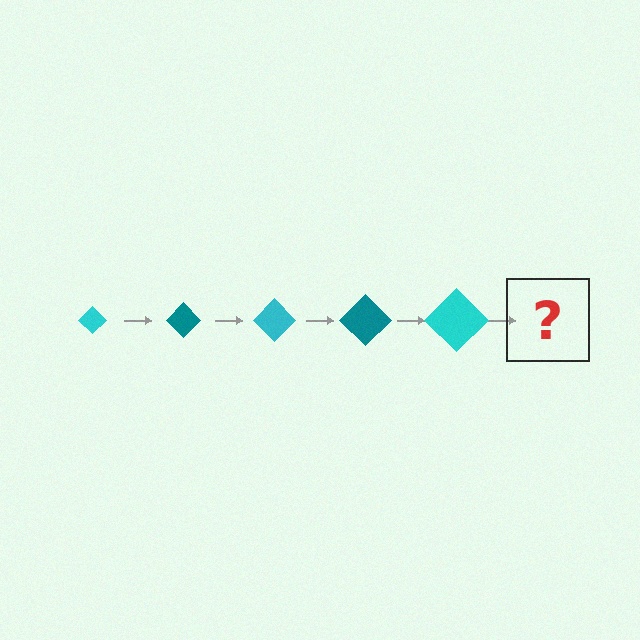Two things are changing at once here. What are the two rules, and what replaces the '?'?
The two rules are that the diamond grows larger each step and the color cycles through cyan and teal. The '?' should be a teal diamond, larger than the previous one.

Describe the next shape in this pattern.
It should be a teal diamond, larger than the previous one.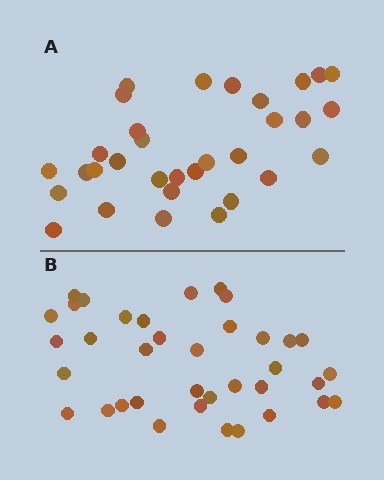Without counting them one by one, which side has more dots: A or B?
Region B (the bottom region) has more dots.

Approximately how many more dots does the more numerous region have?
Region B has about 5 more dots than region A.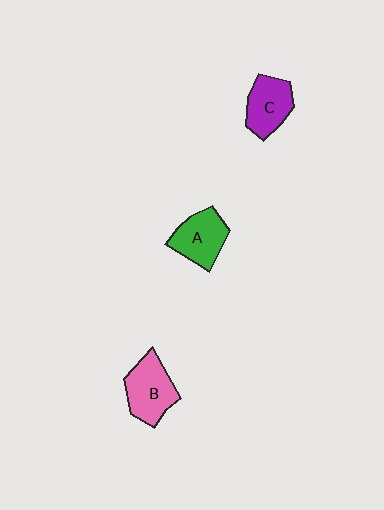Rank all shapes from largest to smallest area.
From largest to smallest: B (pink), A (green), C (purple).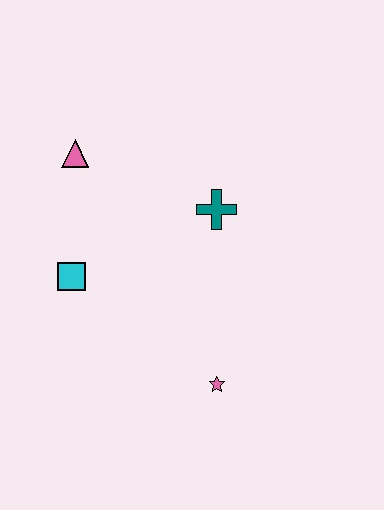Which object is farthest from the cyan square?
The pink star is farthest from the cyan square.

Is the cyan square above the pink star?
Yes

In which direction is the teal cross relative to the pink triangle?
The teal cross is to the right of the pink triangle.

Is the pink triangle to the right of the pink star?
No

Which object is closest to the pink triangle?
The cyan square is closest to the pink triangle.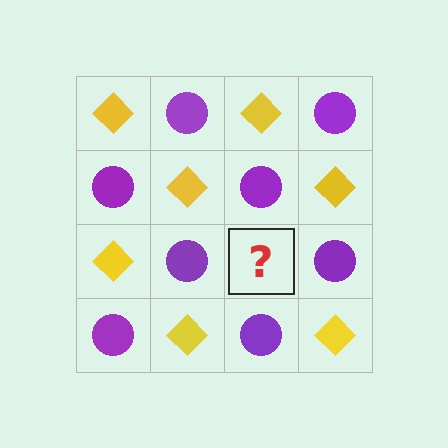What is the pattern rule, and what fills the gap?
The rule is that it alternates yellow diamond and purple circle in a checkerboard pattern. The gap should be filled with a yellow diamond.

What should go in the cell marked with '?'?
The missing cell should contain a yellow diamond.